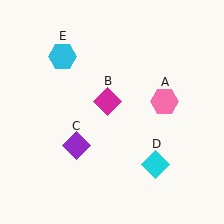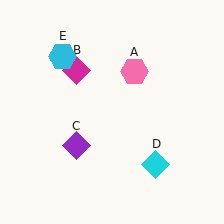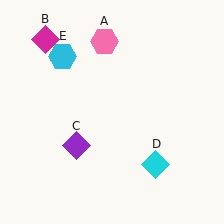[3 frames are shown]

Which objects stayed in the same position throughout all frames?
Purple diamond (object C) and cyan diamond (object D) and cyan hexagon (object E) remained stationary.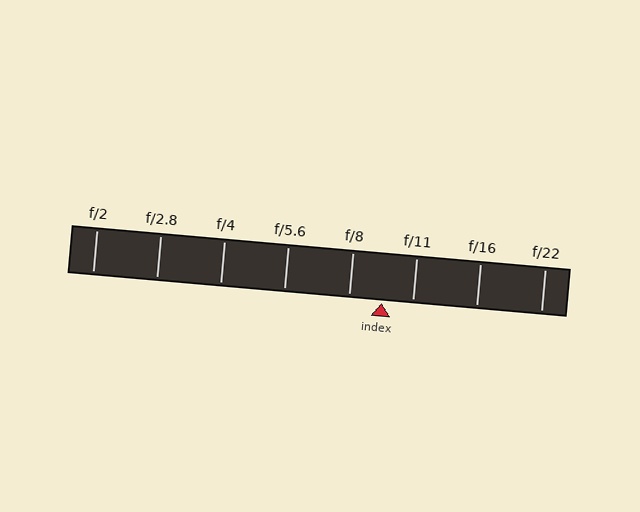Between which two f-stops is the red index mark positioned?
The index mark is between f/8 and f/11.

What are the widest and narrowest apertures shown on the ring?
The widest aperture shown is f/2 and the narrowest is f/22.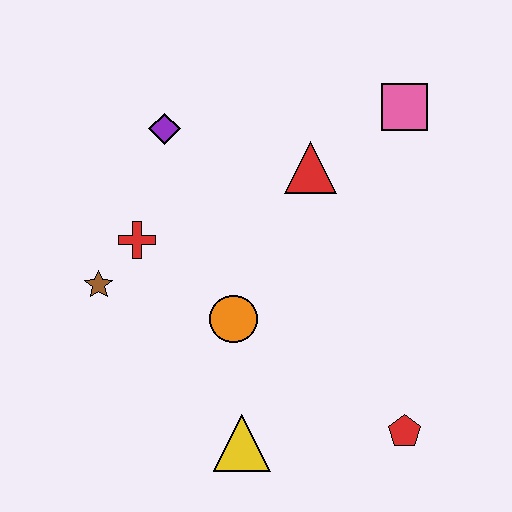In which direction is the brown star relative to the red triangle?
The brown star is to the left of the red triangle.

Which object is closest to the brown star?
The red cross is closest to the brown star.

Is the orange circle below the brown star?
Yes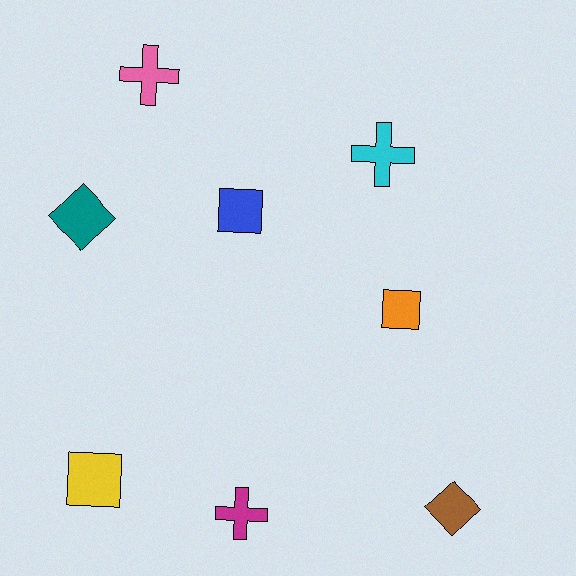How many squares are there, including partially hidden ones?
There are 3 squares.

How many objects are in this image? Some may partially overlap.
There are 8 objects.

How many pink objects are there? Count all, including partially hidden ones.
There is 1 pink object.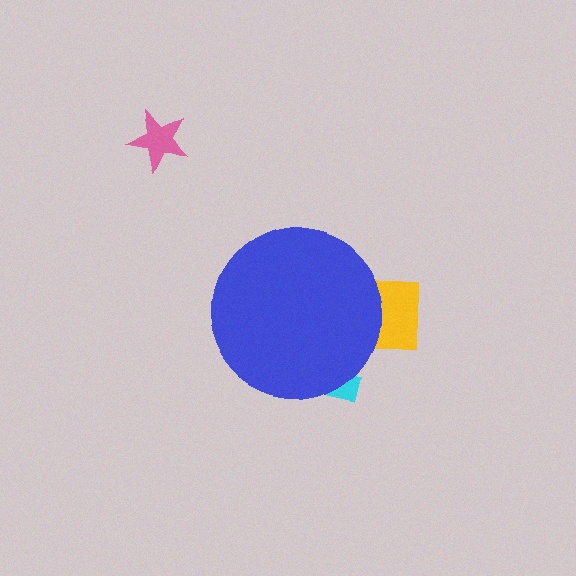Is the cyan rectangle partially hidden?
Yes, the cyan rectangle is partially hidden behind the blue circle.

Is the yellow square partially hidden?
Yes, the yellow square is partially hidden behind the blue circle.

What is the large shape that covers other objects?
A blue circle.